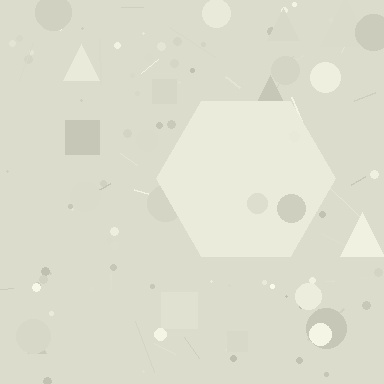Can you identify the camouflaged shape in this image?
The camouflaged shape is a hexagon.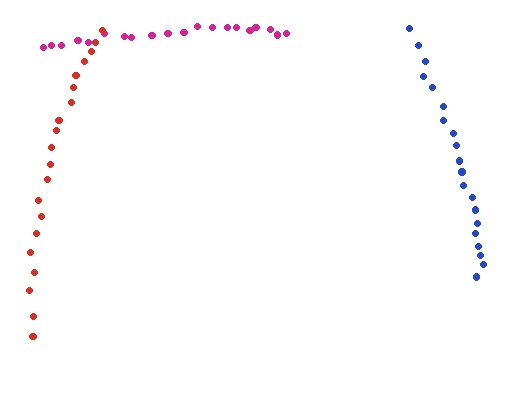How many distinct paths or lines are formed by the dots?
There are 3 distinct paths.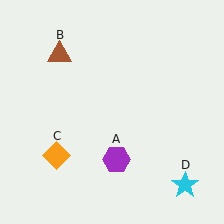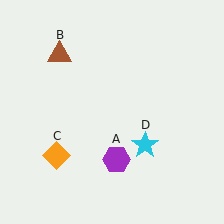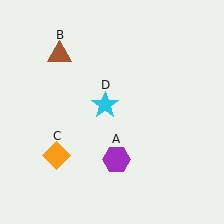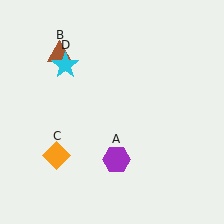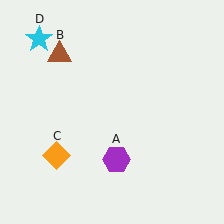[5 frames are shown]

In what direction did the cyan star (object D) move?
The cyan star (object D) moved up and to the left.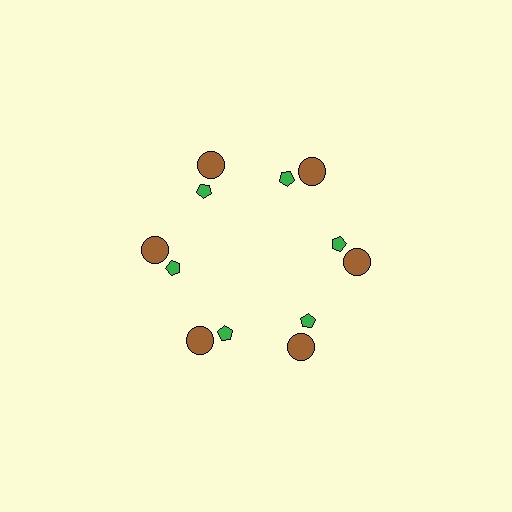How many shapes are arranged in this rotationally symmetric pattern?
There are 12 shapes, arranged in 6 groups of 2.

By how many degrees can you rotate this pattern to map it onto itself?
The pattern maps onto itself every 60 degrees of rotation.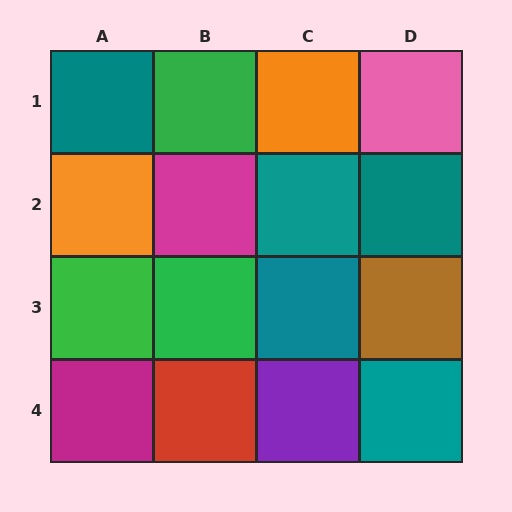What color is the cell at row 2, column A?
Orange.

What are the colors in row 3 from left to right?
Green, green, teal, brown.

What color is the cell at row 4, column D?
Teal.